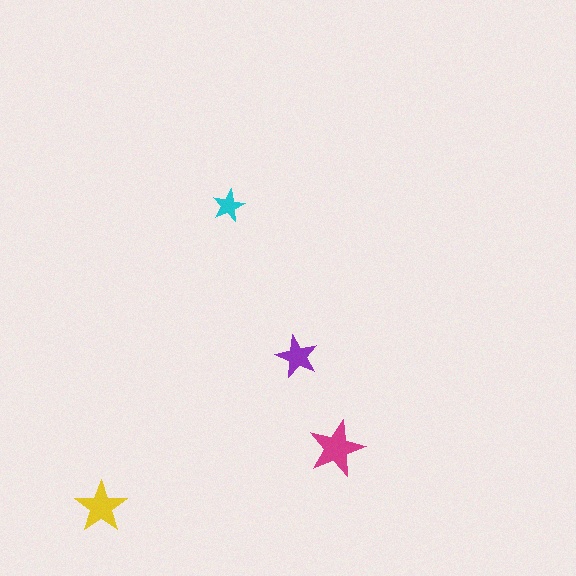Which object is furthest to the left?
The yellow star is leftmost.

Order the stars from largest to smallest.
the magenta one, the yellow one, the purple one, the cyan one.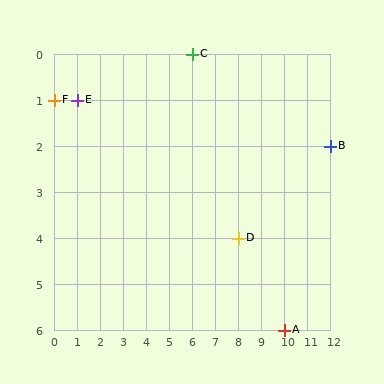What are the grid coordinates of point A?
Point A is at grid coordinates (10, 6).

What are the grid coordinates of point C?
Point C is at grid coordinates (6, 0).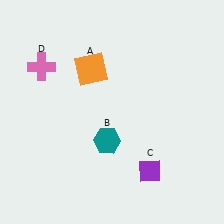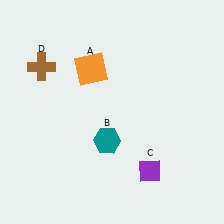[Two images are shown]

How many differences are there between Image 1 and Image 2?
There is 1 difference between the two images.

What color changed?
The cross (D) changed from pink in Image 1 to brown in Image 2.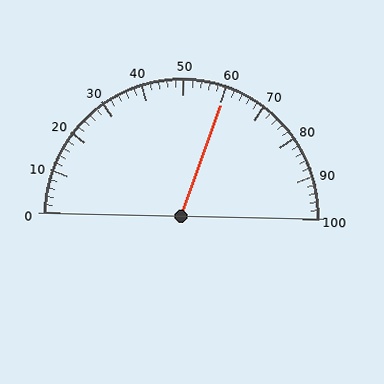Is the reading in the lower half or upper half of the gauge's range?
The reading is in the upper half of the range (0 to 100).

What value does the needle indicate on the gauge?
The needle indicates approximately 60.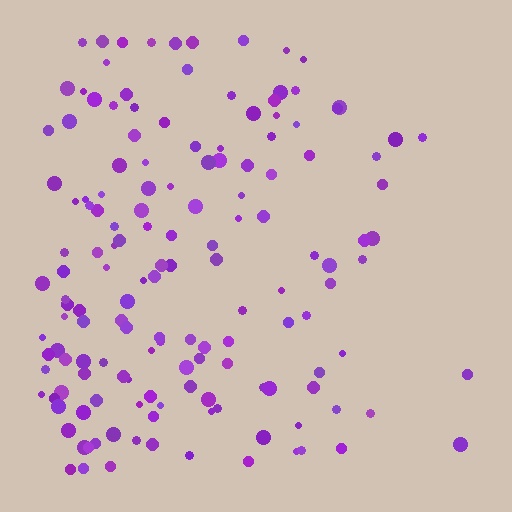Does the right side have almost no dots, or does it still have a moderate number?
Still a moderate number, just noticeably fewer than the left.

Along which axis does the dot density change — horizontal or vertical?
Horizontal.